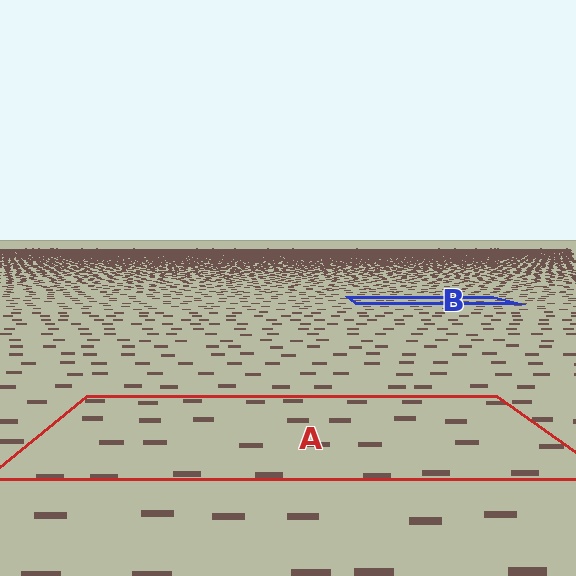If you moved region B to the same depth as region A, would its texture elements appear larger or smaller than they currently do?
They would appear larger. At a closer depth, the same texture elements are projected at a bigger on-screen size.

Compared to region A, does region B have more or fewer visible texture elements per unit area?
Region B has more texture elements per unit area — they are packed more densely because it is farther away.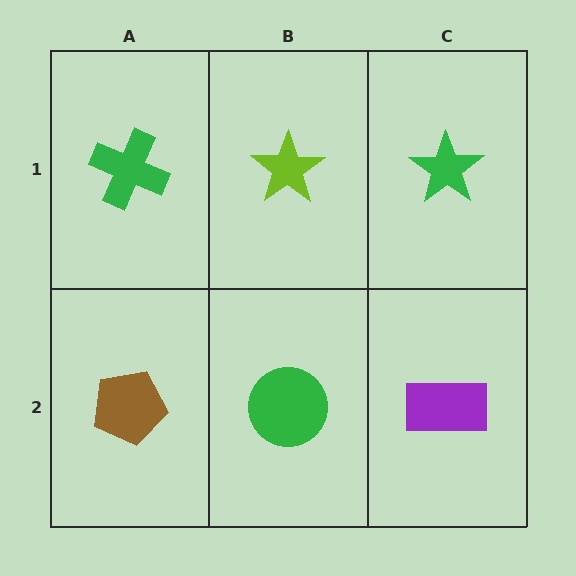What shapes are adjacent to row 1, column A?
A brown pentagon (row 2, column A), a lime star (row 1, column B).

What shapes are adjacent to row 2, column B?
A lime star (row 1, column B), a brown pentagon (row 2, column A), a purple rectangle (row 2, column C).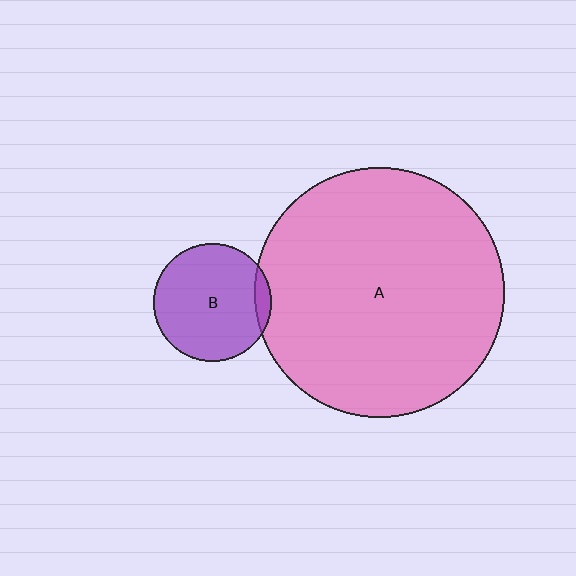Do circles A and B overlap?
Yes.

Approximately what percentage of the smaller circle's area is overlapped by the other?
Approximately 10%.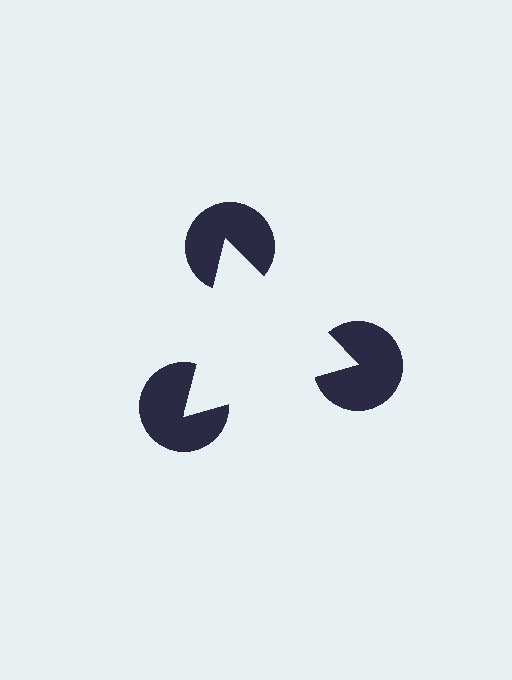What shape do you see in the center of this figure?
An illusory triangle — its edges are inferred from the aligned wedge cuts in the pac-man discs, not physically drawn.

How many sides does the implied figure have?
3 sides.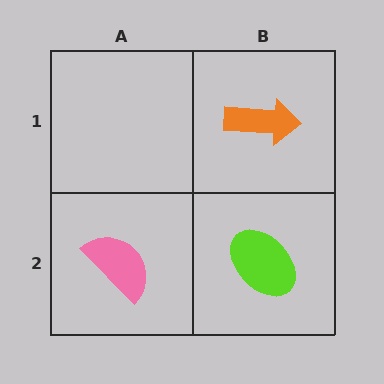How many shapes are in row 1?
1 shape.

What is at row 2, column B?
A lime ellipse.